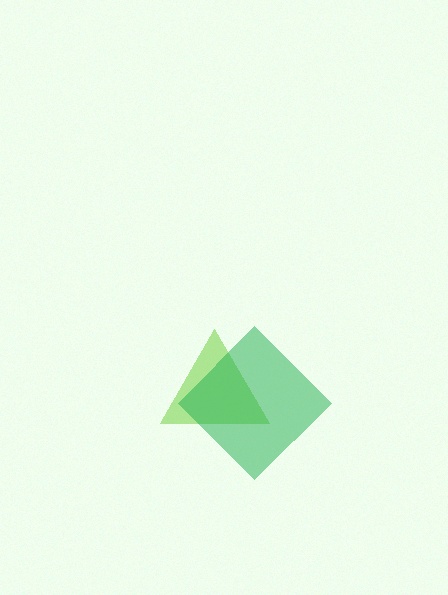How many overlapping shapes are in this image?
There are 2 overlapping shapes in the image.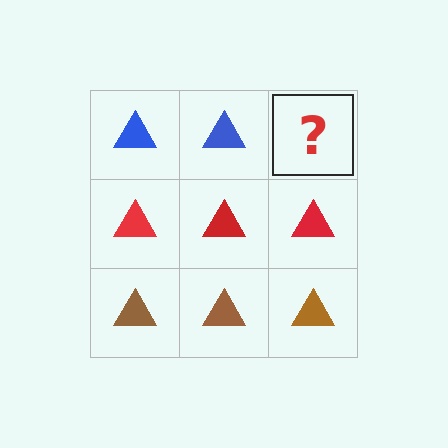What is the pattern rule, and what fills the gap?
The rule is that each row has a consistent color. The gap should be filled with a blue triangle.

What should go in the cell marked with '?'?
The missing cell should contain a blue triangle.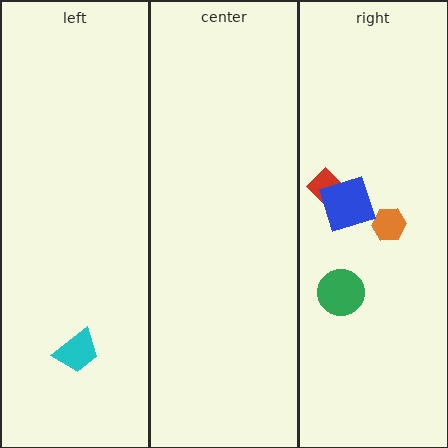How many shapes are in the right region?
4.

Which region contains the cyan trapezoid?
The left region.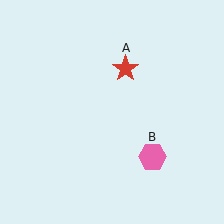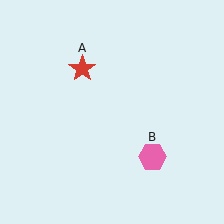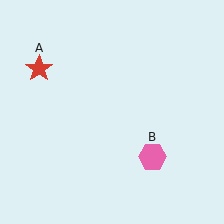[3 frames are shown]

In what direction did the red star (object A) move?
The red star (object A) moved left.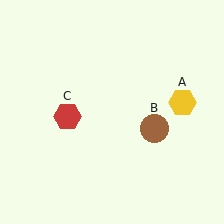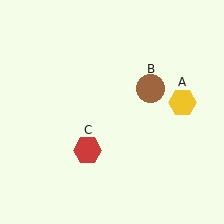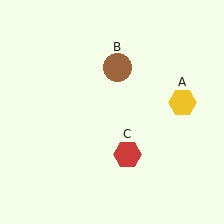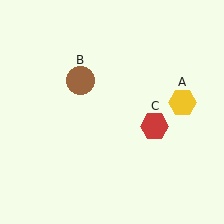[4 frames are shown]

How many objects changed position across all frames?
2 objects changed position: brown circle (object B), red hexagon (object C).